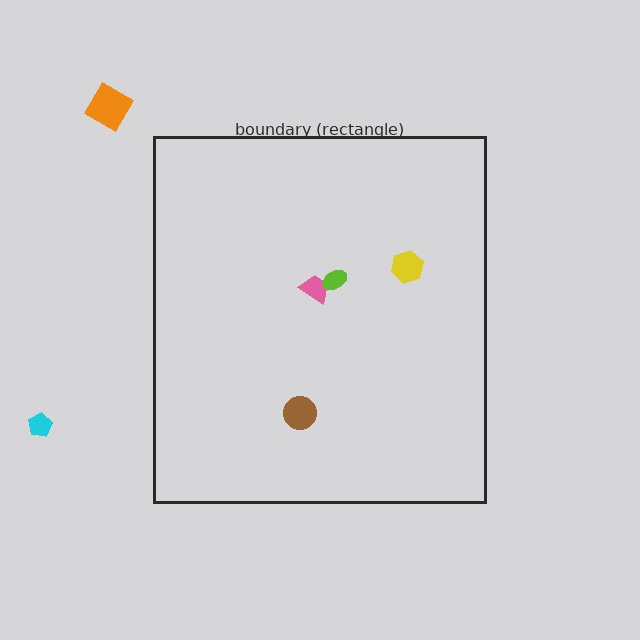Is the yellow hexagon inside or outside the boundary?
Inside.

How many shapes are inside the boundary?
4 inside, 2 outside.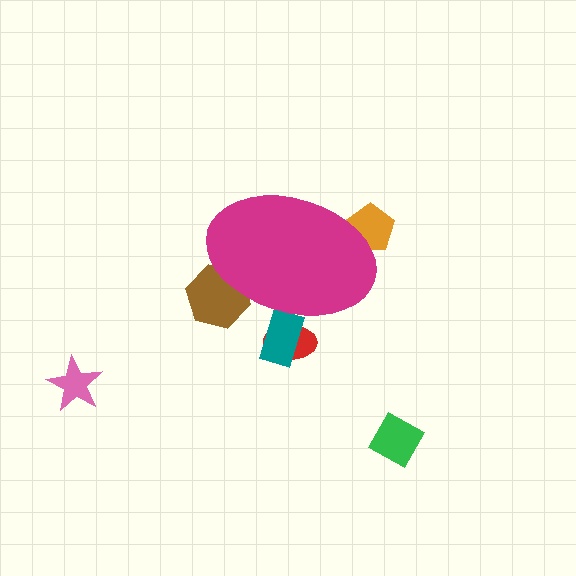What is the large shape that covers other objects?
A magenta ellipse.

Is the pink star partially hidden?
No, the pink star is fully visible.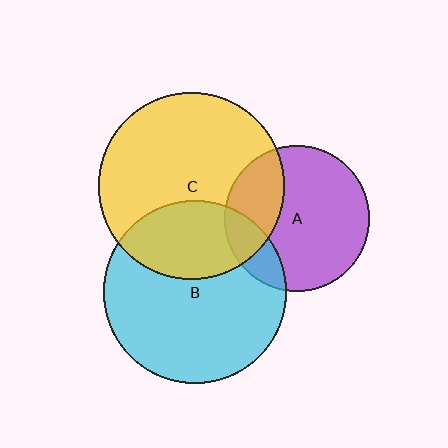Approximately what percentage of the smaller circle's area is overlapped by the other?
Approximately 30%.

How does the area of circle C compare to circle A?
Approximately 1.6 times.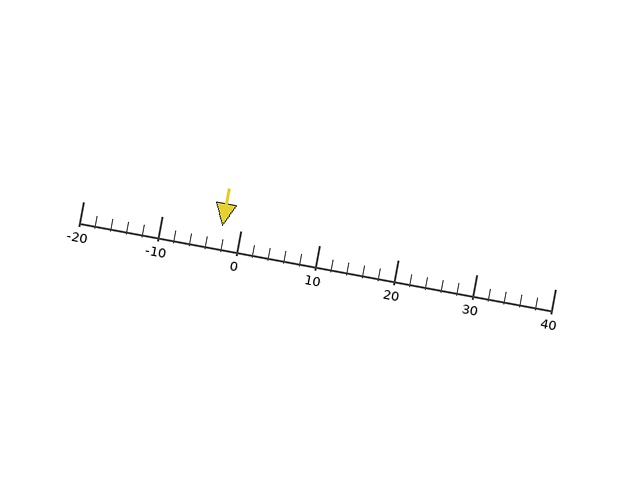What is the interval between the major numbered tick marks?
The major tick marks are spaced 10 units apart.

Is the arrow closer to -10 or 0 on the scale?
The arrow is closer to 0.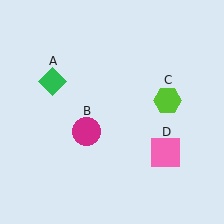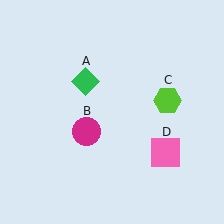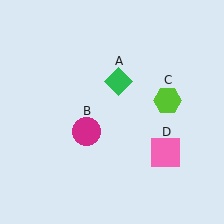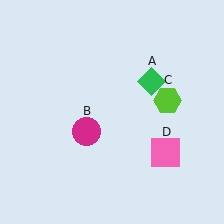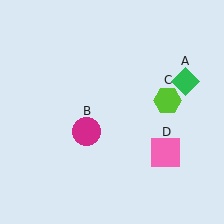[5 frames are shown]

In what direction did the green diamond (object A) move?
The green diamond (object A) moved right.